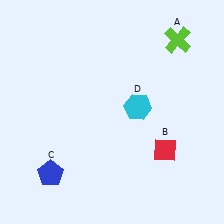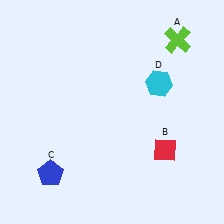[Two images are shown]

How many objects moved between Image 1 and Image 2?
1 object moved between the two images.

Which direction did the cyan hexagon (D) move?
The cyan hexagon (D) moved up.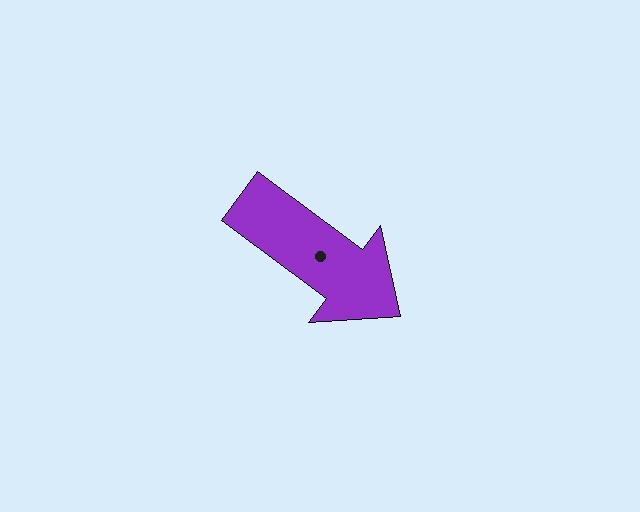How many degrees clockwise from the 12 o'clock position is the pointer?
Approximately 127 degrees.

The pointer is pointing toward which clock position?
Roughly 4 o'clock.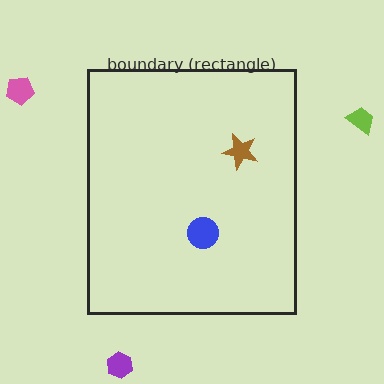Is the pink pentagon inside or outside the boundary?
Outside.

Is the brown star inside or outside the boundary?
Inside.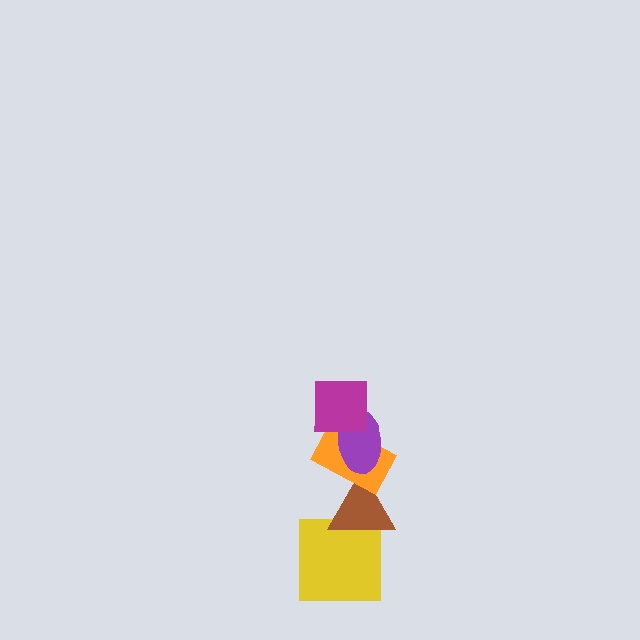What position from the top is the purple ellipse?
The purple ellipse is 2nd from the top.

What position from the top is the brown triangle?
The brown triangle is 4th from the top.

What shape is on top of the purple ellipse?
The magenta square is on top of the purple ellipse.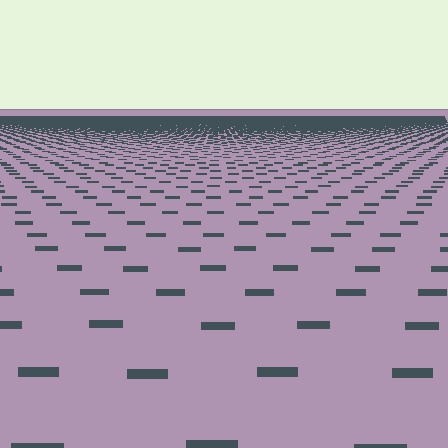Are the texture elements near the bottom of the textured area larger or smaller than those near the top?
Larger. Near the bottom, elements are closer to the viewer and appear at a bigger on-screen size.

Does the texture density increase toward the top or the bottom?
Density increases toward the top.